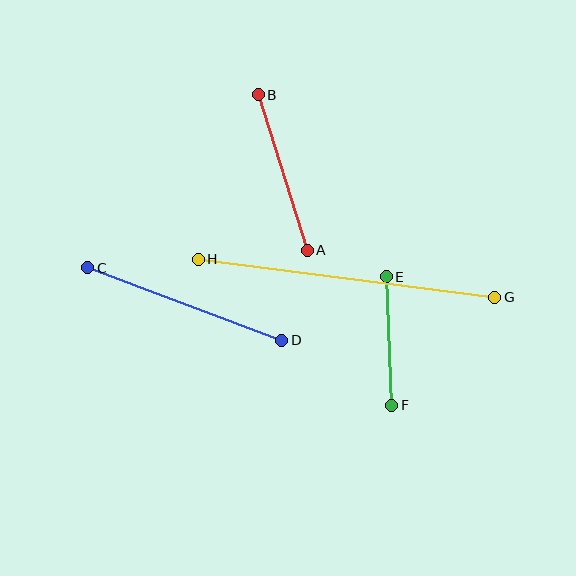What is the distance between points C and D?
The distance is approximately 207 pixels.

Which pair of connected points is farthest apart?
Points G and H are farthest apart.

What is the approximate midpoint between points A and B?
The midpoint is at approximately (283, 173) pixels.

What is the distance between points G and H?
The distance is approximately 299 pixels.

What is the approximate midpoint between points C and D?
The midpoint is at approximately (185, 304) pixels.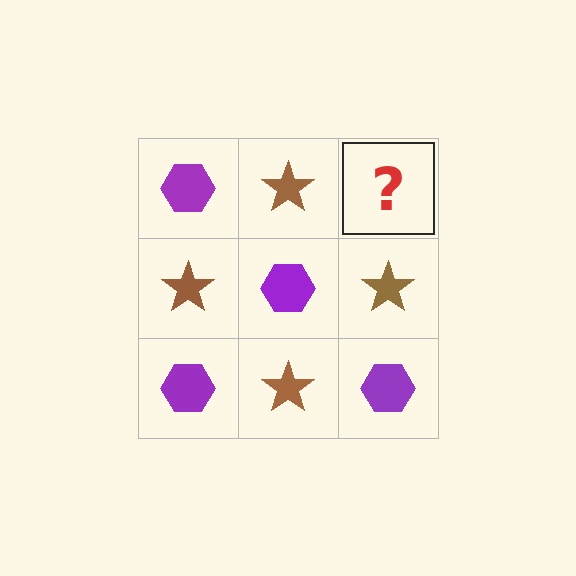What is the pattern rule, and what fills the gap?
The rule is that it alternates purple hexagon and brown star in a checkerboard pattern. The gap should be filled with a purple hexagon.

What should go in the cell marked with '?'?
The missing cell should contain a purple hexagon.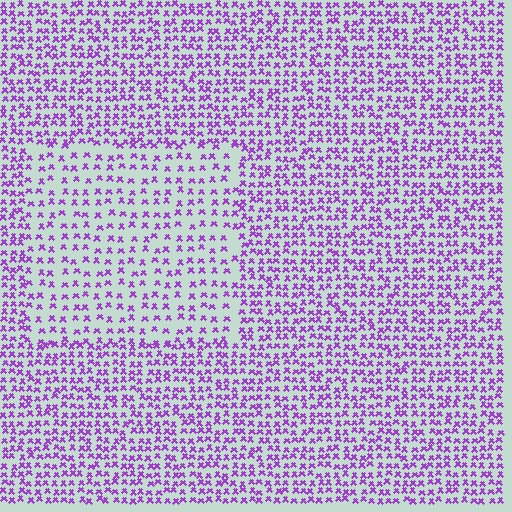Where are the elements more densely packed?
The elements are more densely packed outside the rectangle boundary.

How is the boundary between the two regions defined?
The boundary is defined by a change in element density (approximately 1.8x ratio). All elements are the same color, size, and shape.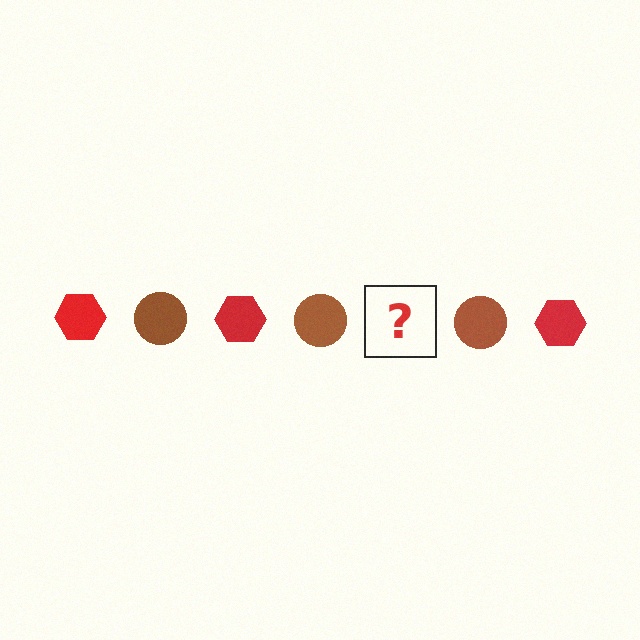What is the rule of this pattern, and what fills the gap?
The rule is that the pattern alternates between red hexagon and brown circle. The gap should be filled with a red hexagon.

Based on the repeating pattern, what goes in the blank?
The blank should be a red hexagon.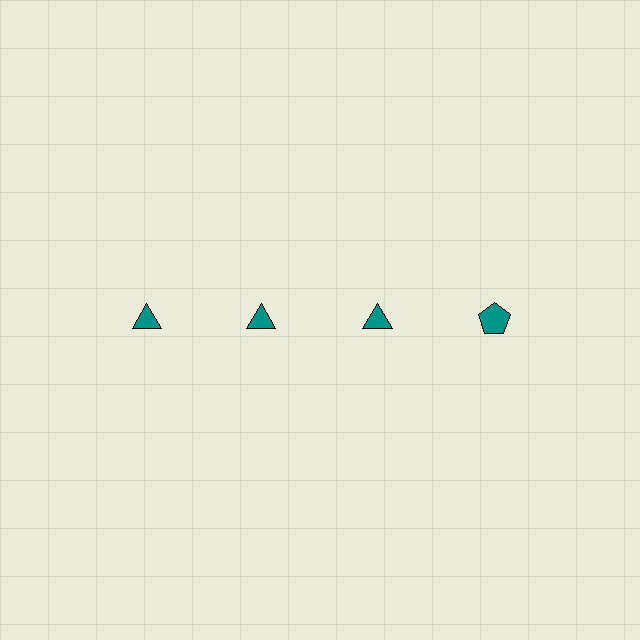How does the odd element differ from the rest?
It has a different shape: pentagon instead of triangle.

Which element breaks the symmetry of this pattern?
The teal pentagon in the top row, second from right column breaks the symmetry. All other shapes are teal triangles.